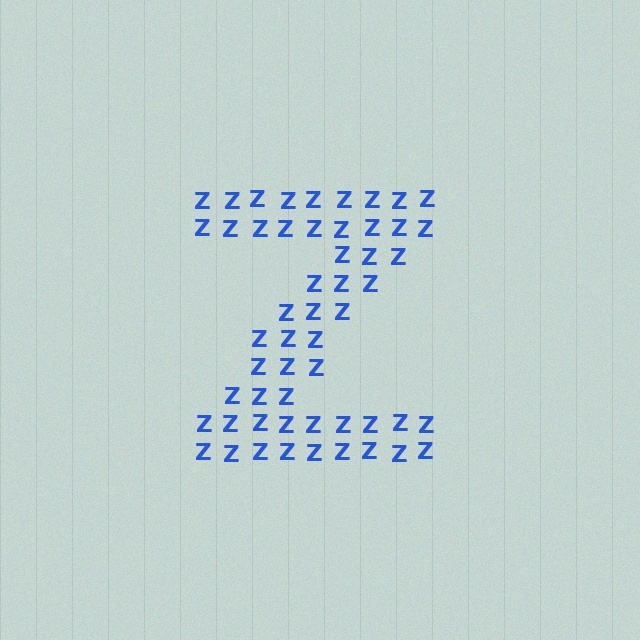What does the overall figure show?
The overall figure shows the letter Z.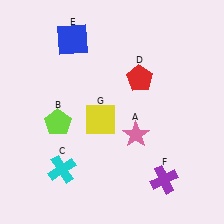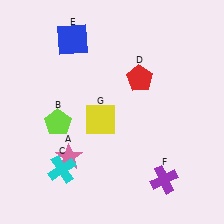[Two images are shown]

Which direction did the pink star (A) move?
The pink star (A) moved left.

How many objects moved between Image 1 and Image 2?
1 object moved between the two images.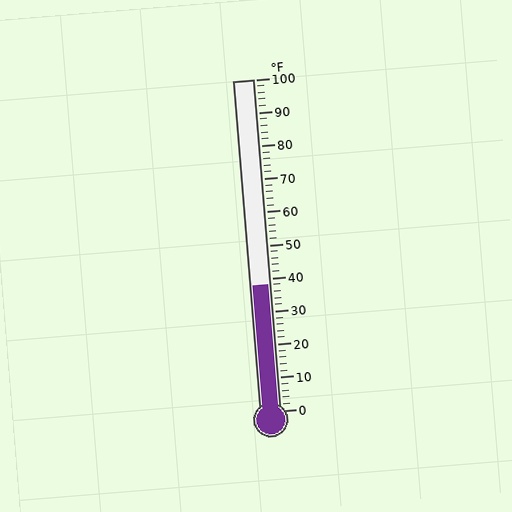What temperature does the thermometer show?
The thermometer shows approximately 38°F.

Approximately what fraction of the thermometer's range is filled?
The thermometer is filled to approximately 40% of its range.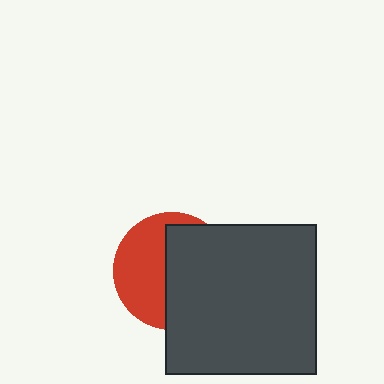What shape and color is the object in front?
The object in front is a dark gray square.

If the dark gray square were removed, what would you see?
You would see the complete red circle.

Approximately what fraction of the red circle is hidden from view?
Roughly 54% of the red circle is hidden behind the dark gray square.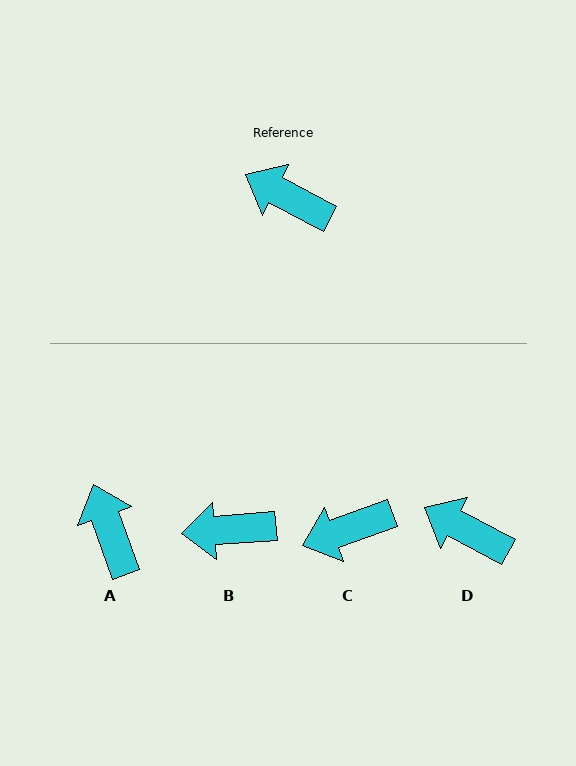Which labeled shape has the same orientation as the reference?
D.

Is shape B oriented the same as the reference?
No, it is off by about 32 degrees.